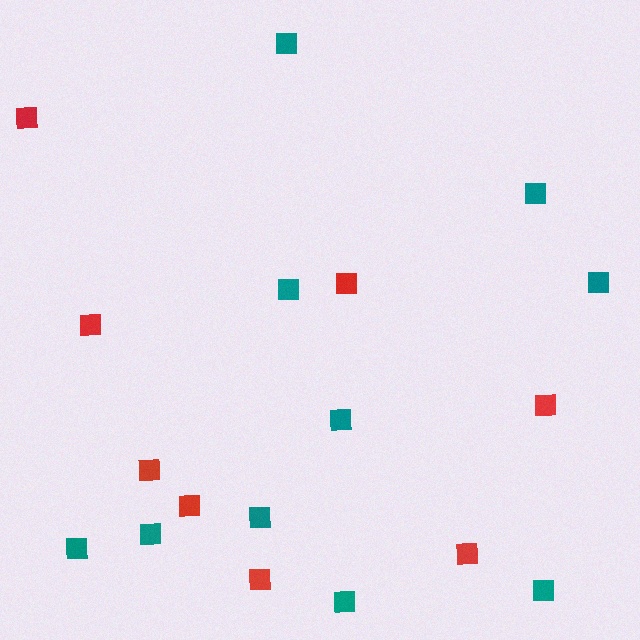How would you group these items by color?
There are 2 groups: one group of teal squares (10) and one group of red squares (8).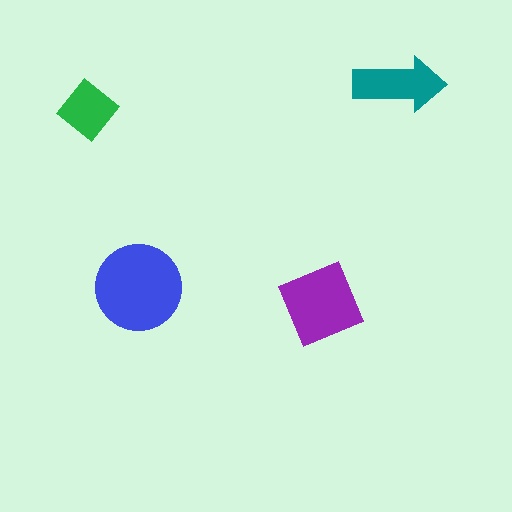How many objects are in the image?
There are 4 objects in the image.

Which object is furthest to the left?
The green diamond is leftmost.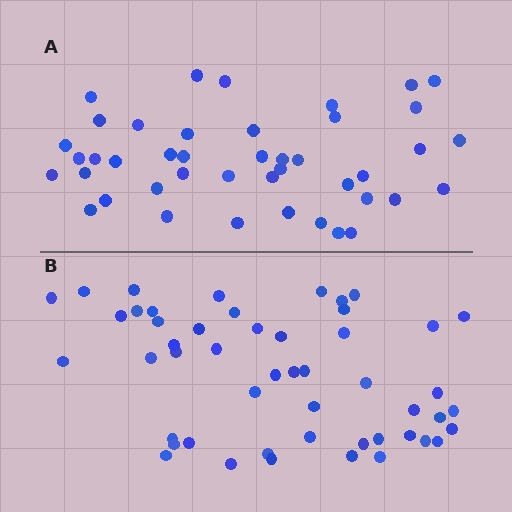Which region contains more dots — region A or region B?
Region B (the bottom region) has more dots.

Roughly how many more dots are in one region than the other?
Region B has roughly 8 or so more dots than region A.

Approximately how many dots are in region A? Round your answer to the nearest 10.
About 40 dots. (The exact count is 43, which rounds to 40.)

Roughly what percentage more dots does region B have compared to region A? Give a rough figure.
About 15% more.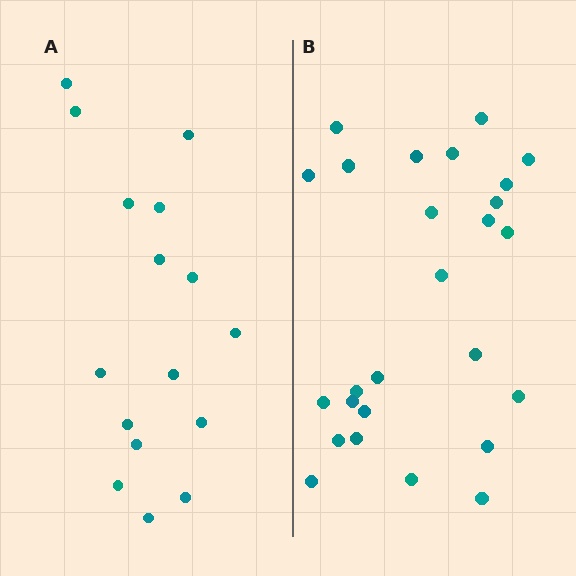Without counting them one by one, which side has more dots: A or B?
Region B (the right region) has more dots.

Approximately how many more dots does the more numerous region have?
Region B has roughly 10 or so more dots than region A.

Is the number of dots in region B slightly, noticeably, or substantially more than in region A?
Region B has substantially more. The ratio is roughly 1.6 to 1.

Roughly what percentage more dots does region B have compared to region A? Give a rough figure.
About 60% more.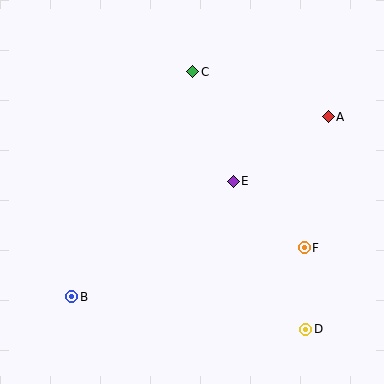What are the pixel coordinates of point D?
Point D is at (306, 329).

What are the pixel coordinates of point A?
Point A is at (328, 117).